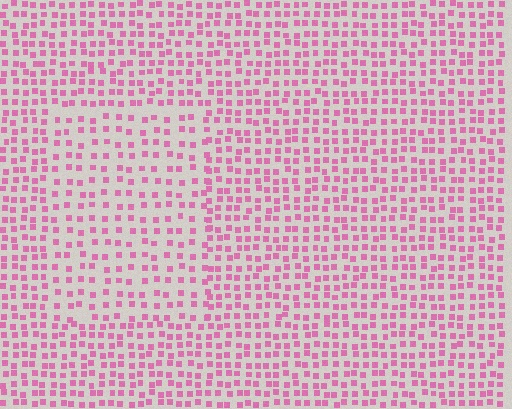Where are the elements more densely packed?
The elements are more densely packed outside the rectangle boundary.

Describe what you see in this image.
The image contains small pink elements arranged at two different densities. A rectangle-shaped region is visible where the elements are less densely packed than the surrounding area.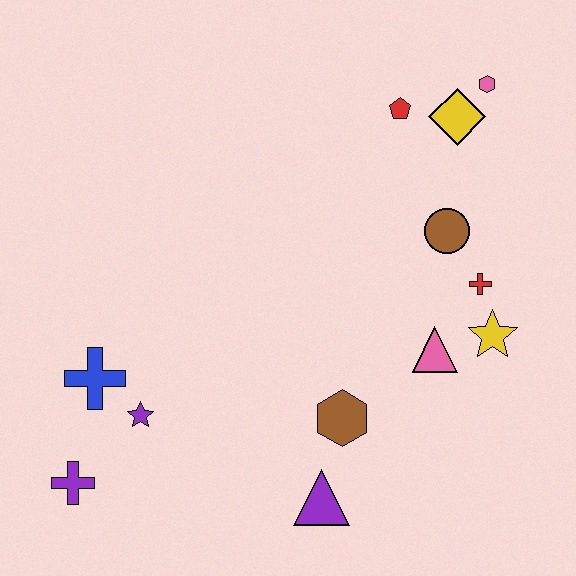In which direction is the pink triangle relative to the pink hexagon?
The pink triangle is below the pink hexagon.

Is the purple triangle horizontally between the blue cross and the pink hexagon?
Yes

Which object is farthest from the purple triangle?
The pink hexagon is farthest from the purple triangle.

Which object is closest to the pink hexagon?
The yellow diamond is closest to the pink hexagon.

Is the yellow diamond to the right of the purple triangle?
Yes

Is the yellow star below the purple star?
No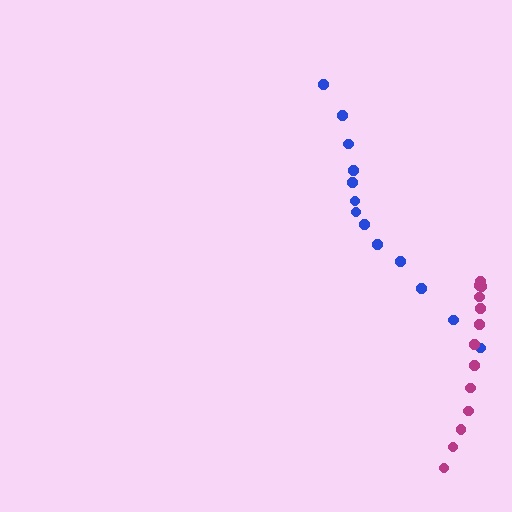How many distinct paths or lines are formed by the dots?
There are 2 distinct paths.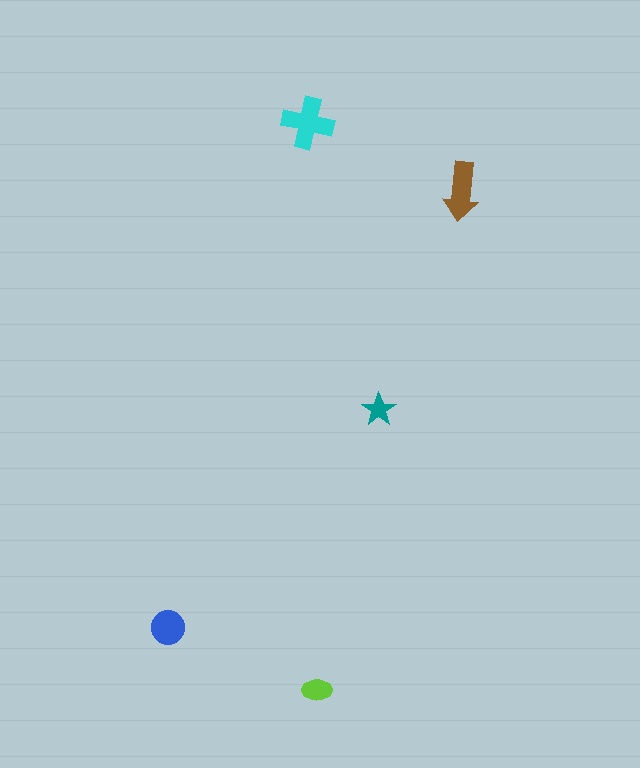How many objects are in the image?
There are 5 objects in the image.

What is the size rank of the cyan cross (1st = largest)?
1st.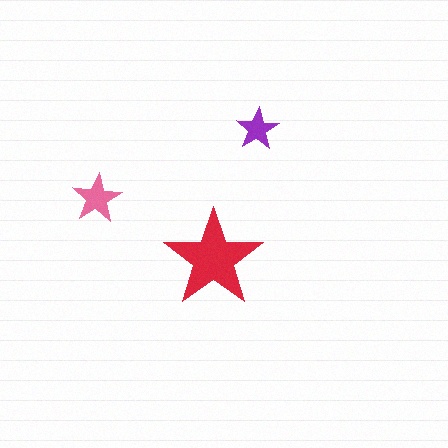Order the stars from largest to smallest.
the red one, the pink one, the purple one.